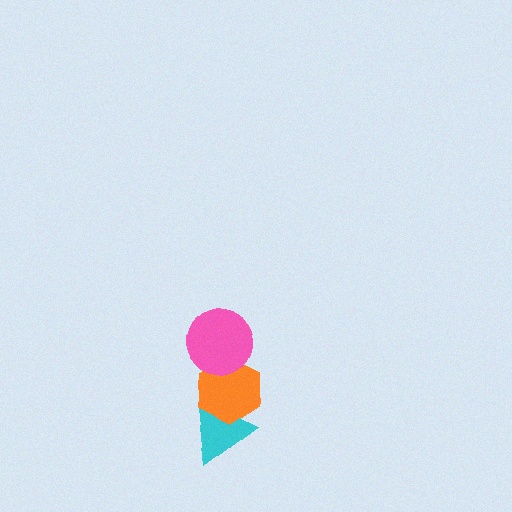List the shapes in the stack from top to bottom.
From top to bottom: the pink circle, the orange hexagon, the cyan triangle.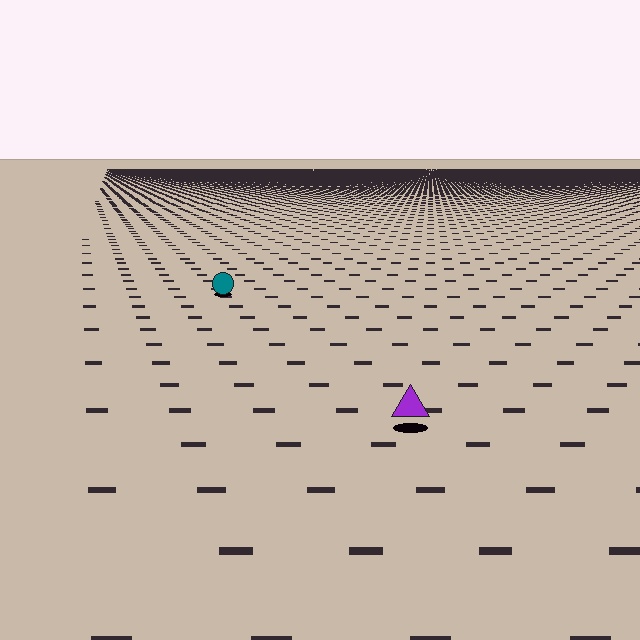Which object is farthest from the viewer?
The teal circle is farthest from the viewer. It appears smaller and the ground texture around it is denser.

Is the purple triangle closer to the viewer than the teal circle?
Yes. The purple triangle is closer — you can tell from the texture gradient: the ground texture is coarser near it.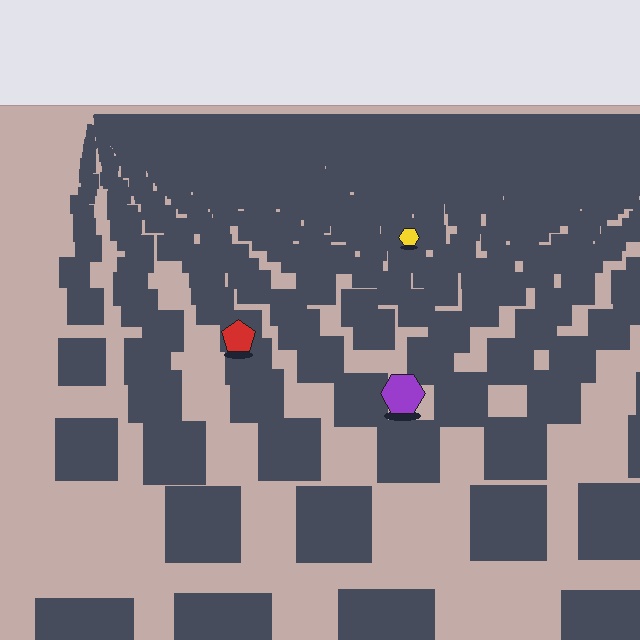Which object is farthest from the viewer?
The yellow hexagon is farthest from the viewer. It appears smaller and the ground texture around it is denser.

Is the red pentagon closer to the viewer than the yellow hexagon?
Yes. The red pentagon is closer — you can tell from the texture gradient: the ground texture is coarser near it.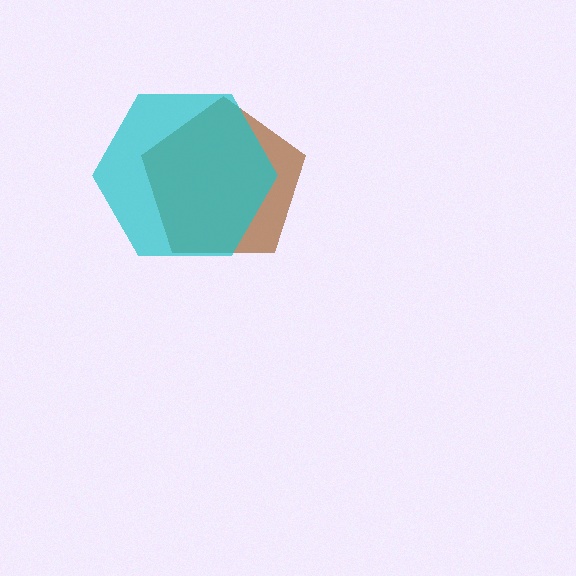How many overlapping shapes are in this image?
There are 2 overlapping shapes in the image.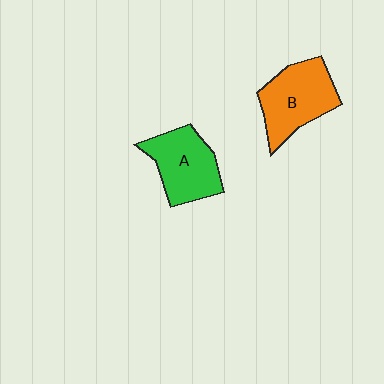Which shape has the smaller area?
Shape A (green).